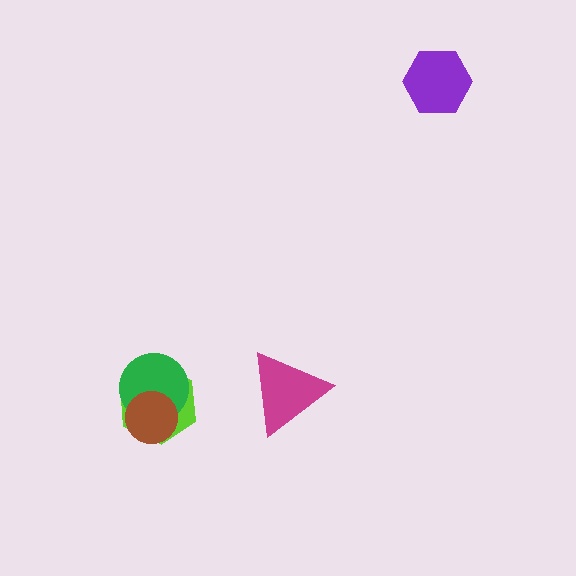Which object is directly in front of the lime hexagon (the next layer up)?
The green circle is directly in front of the lime hexagon.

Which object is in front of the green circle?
The brown circle is in front of the green circle.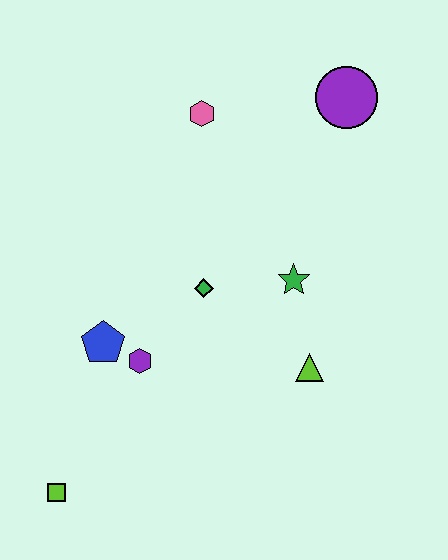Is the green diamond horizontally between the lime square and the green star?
Yes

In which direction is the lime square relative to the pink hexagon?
The lime square is below the pink hexagon.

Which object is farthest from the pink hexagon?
The lime square is farthest from the pink hexagon.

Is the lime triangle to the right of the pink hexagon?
Yes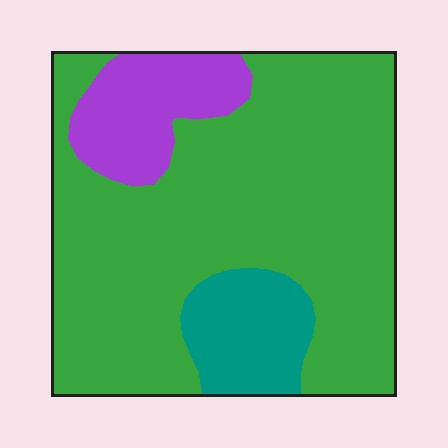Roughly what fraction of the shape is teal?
Teal takes up less than a quarter of the shape.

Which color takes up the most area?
Green, at roughly 75%.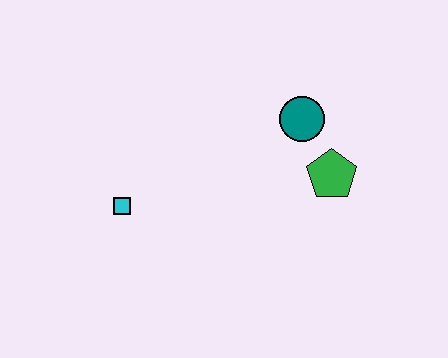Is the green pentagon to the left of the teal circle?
No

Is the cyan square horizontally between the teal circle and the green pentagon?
No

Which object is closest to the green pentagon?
The teal circle is closest to the green pentagon.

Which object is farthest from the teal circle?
The cyan square is farthest from the teal circle.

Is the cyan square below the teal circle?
Yes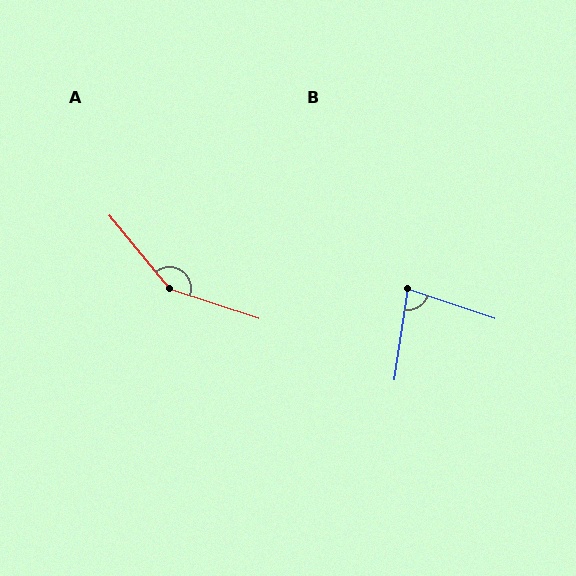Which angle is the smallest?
B, at approximately 80 degrees.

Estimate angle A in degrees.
Approximately 147 degrees.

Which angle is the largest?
A, at approximately 147 degrees.